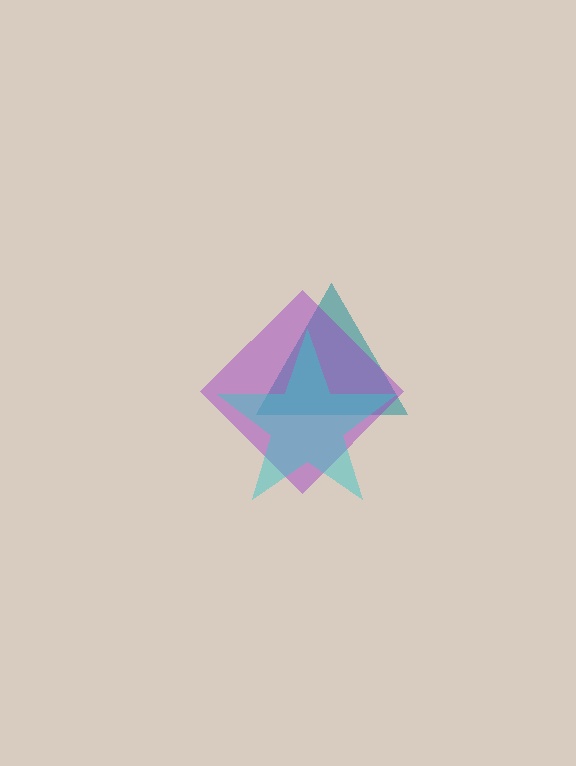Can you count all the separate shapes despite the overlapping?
Yes, there are 3 separate shapes.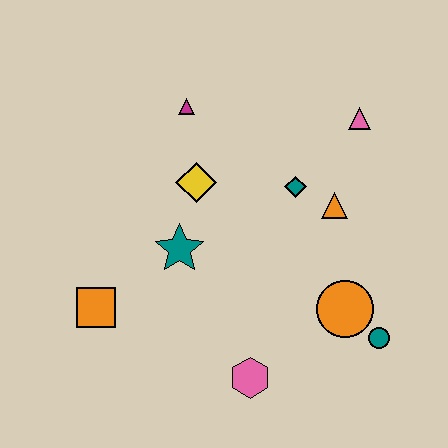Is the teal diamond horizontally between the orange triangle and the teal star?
Yes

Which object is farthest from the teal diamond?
The orange square is farthest from the teal diamond.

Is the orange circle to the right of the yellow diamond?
Yes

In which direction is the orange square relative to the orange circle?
The orange square is to the left of the orange circle.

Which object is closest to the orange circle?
The teal circle is closest to the orange circle.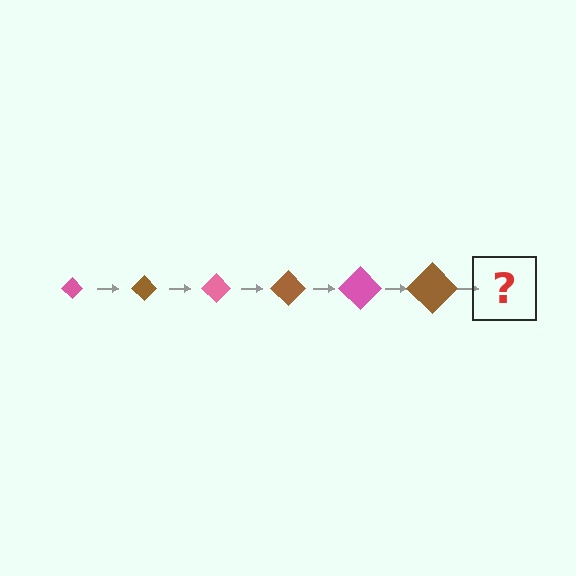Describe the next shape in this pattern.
It should be a pink diamond, larger than the previous one.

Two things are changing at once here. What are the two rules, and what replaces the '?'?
The two rules are that the diamond grows larger each step and the color cycles through pink and brown. The '?' should be a pink diamond, larger than the previous one.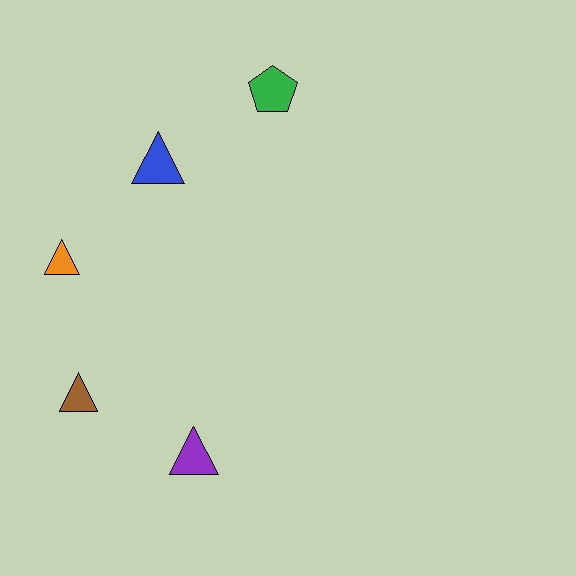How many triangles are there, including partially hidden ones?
There are 4 triangles.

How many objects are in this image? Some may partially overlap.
There are 5 objects.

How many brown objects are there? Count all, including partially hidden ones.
There is 1 brown object.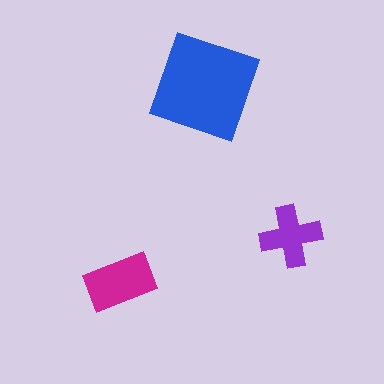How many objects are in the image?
There are 3 objects in the image.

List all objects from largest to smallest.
The blue square, the magenta rectangle, the purple cross.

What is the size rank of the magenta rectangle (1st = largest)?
2nd.